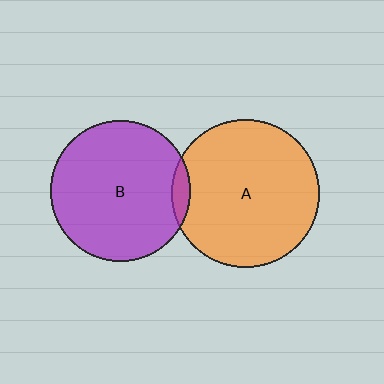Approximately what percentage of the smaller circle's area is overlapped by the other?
Approximately 5%.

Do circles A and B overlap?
Yes.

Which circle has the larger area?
Circle A (orange).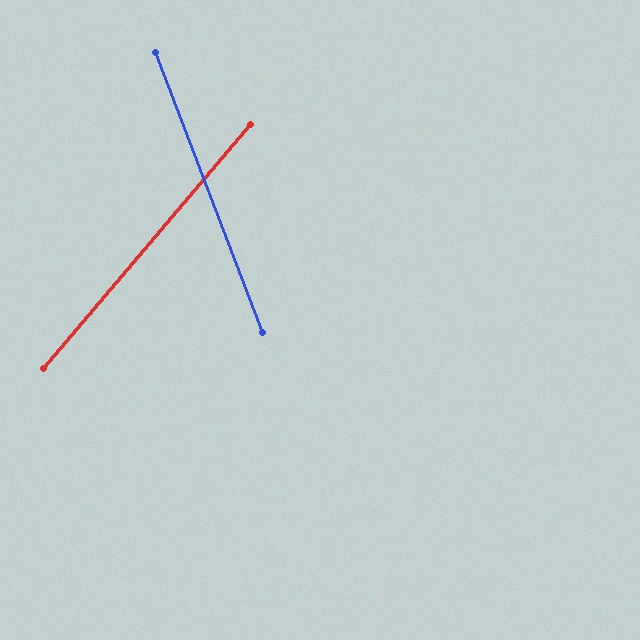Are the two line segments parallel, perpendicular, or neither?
Neither parallel nor perpendicular — they differ by about 61°.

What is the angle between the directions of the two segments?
Approximately 61 degrees.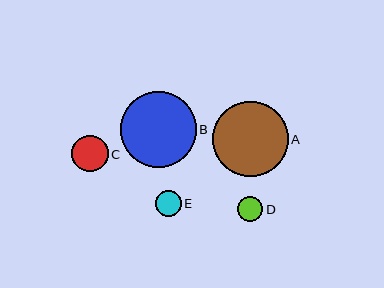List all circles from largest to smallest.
From largest to smallest: B, A, C, E, D.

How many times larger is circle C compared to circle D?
Circle C is approximately 1.5 times the size of circle D.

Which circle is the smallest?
Circle D is the smallest with a size of approximately 25 pixels.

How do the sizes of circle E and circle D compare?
Circle E and circle D are approximately the same size.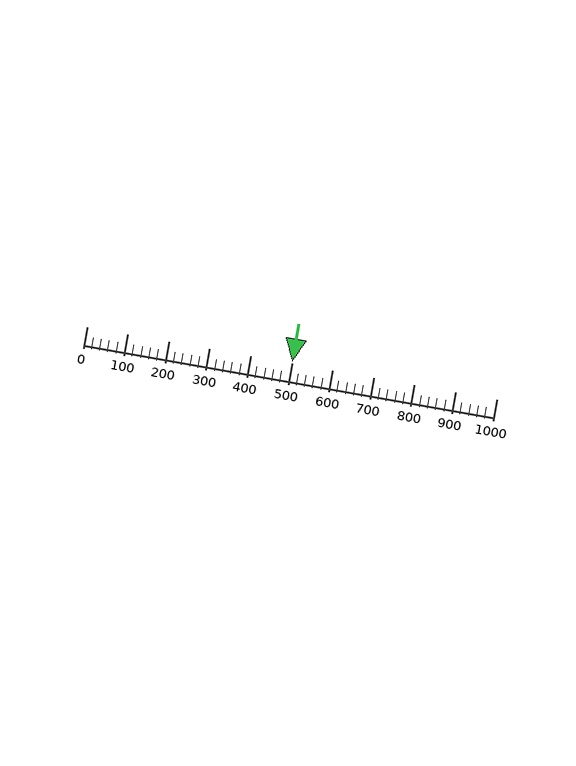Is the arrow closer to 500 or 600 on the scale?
The arrow is closer to 500.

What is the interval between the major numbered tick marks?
The major tick marks are spaced 100 units apart.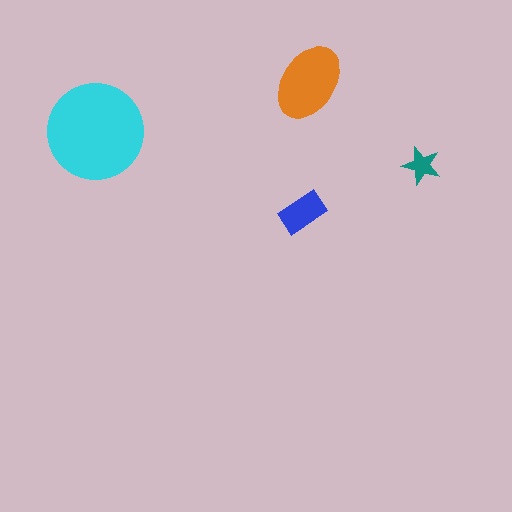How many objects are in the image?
There are 4 objects in the image.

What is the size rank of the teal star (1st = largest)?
4th.